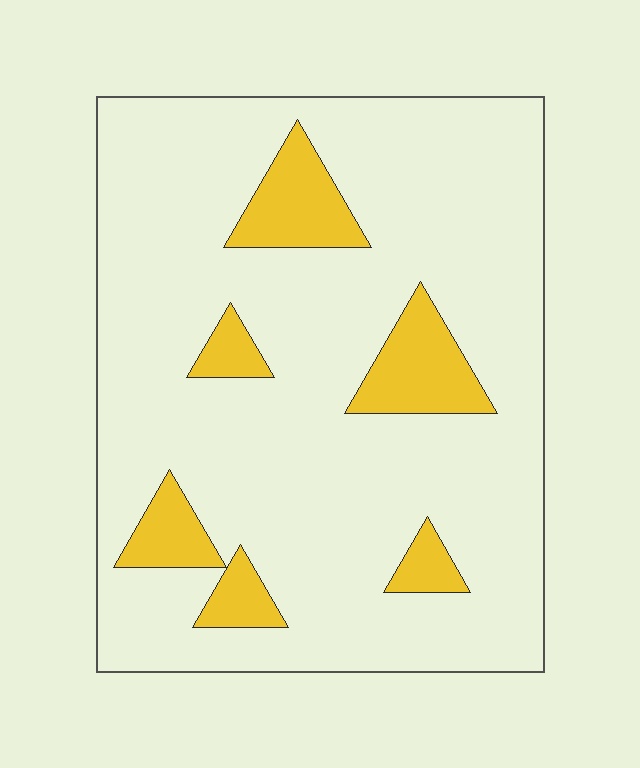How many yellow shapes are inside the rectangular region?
6.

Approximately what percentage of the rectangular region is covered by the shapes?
Approximately 15%.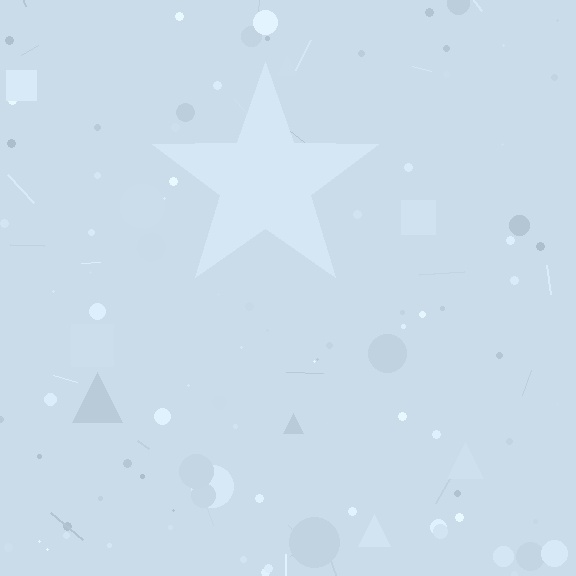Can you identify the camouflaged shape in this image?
The camouflaged shape is a star.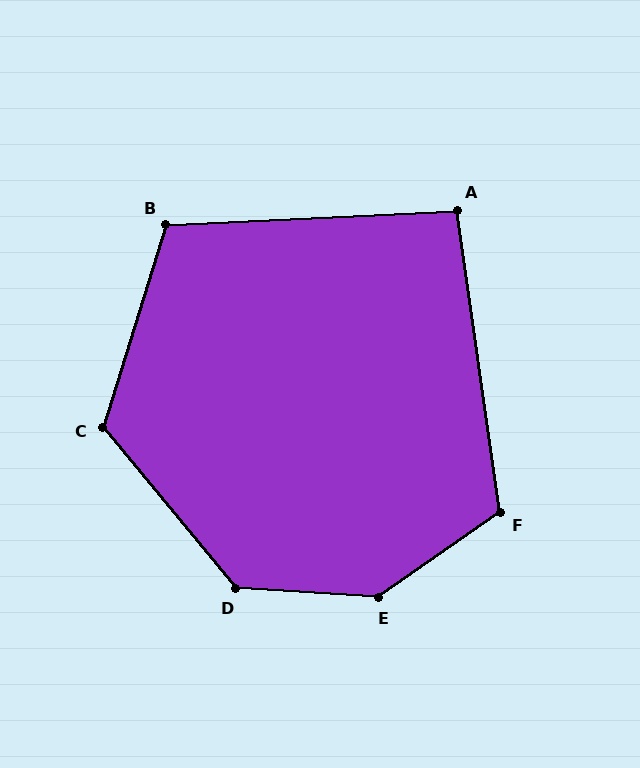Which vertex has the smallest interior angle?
A, at approximately 95 degrees.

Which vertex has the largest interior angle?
E, at approximately 142 degrees.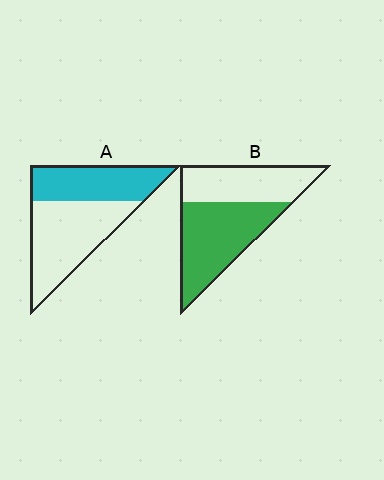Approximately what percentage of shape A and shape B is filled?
A is approximately 40% and B is approximately 55%.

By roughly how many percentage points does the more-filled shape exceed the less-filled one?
By roughly 15 percentage points (B over A).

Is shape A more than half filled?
No.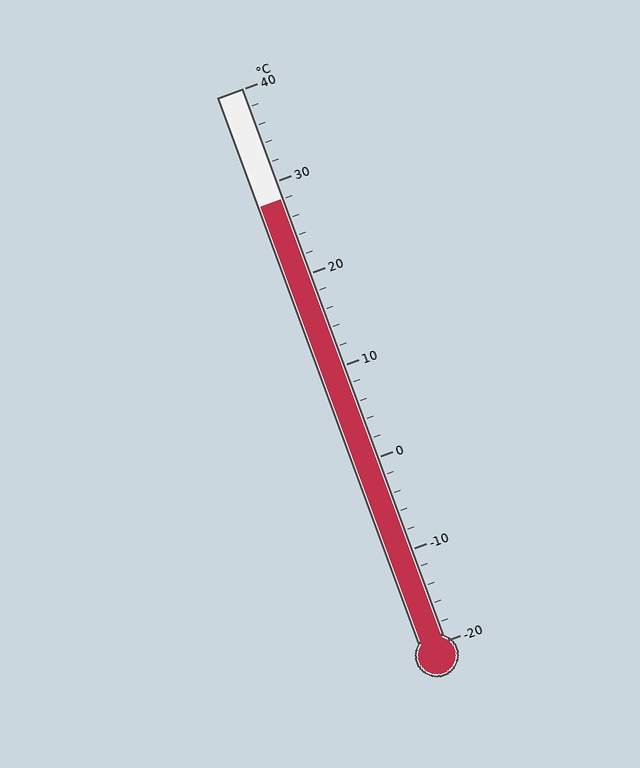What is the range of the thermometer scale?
The thermometer scale ranges from -20°C to 40°C.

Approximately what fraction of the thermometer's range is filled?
The thermometer is filled to approximately 80% of its range.